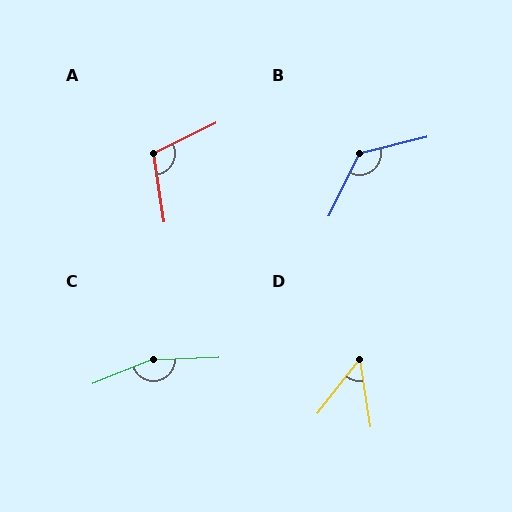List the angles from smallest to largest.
D (47°), A (107°), B (130°), C (160°).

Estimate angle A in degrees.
Approximately 107 degrees.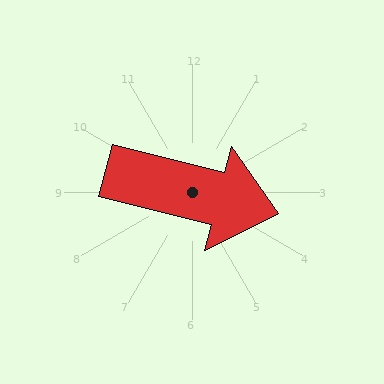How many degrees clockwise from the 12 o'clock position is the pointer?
Approximately 104 degrees.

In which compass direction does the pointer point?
East.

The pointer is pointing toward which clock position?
Roughly 3 o'clock.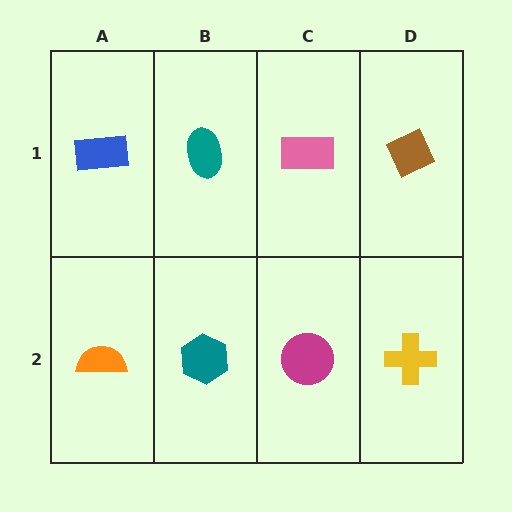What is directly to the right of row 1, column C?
A brown diamond.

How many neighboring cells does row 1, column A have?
2.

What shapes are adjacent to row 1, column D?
A yellow cross (row 2, column D), a pink rectangle (row 1, column C).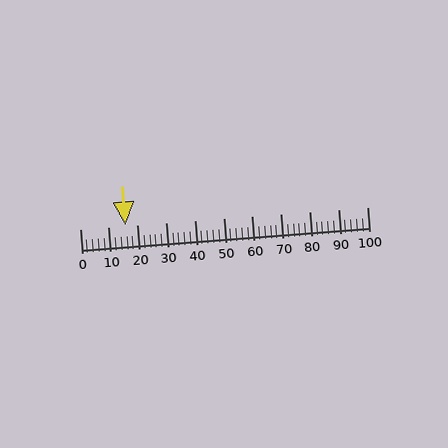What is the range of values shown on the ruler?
The ruler shows values from 0 to 100.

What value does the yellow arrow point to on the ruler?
The yellow arrow points to approximately 16.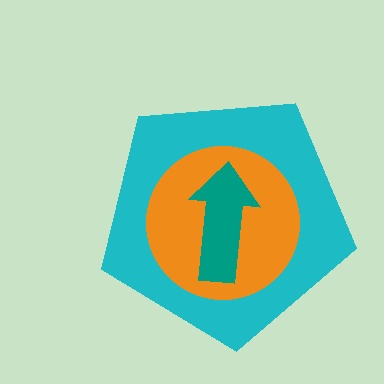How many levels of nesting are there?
3.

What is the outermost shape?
The cyan pentagon.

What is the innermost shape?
The teal arrow.